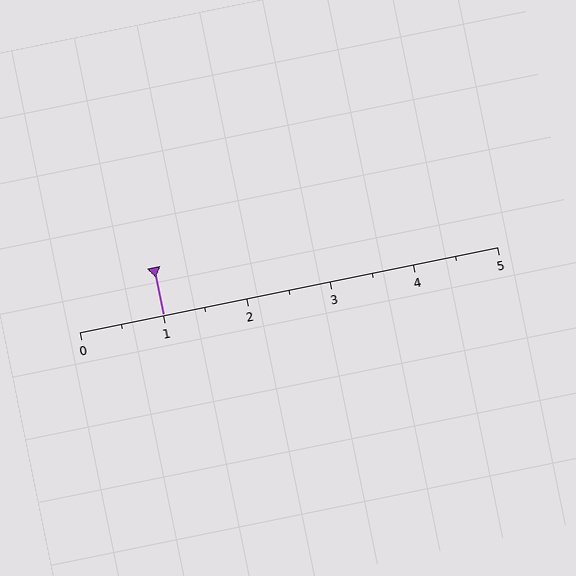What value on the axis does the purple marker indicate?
The marker indicates approximately 1.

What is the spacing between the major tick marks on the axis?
The major ticks are spaced 1 apart.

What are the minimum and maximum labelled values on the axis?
The axis runs from 0 to 5.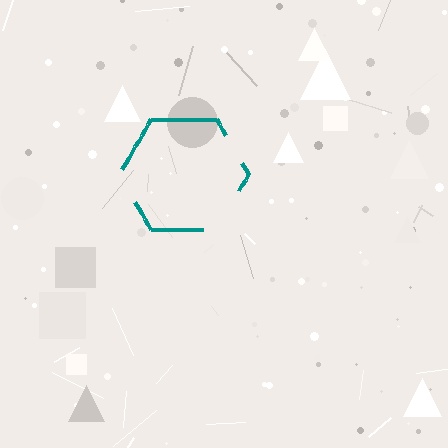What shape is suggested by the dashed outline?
The dashed outline suggests a hexagon.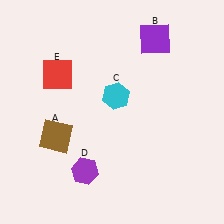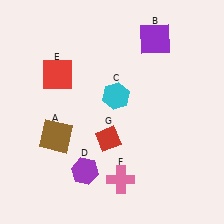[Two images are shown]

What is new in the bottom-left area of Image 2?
A red diamond (G) was added in the bottom-left area of Image 2.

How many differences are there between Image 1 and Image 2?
There are 2 differences between the two images.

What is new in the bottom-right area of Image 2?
A pink cross (F) was added in the bottom-right area of Image 2.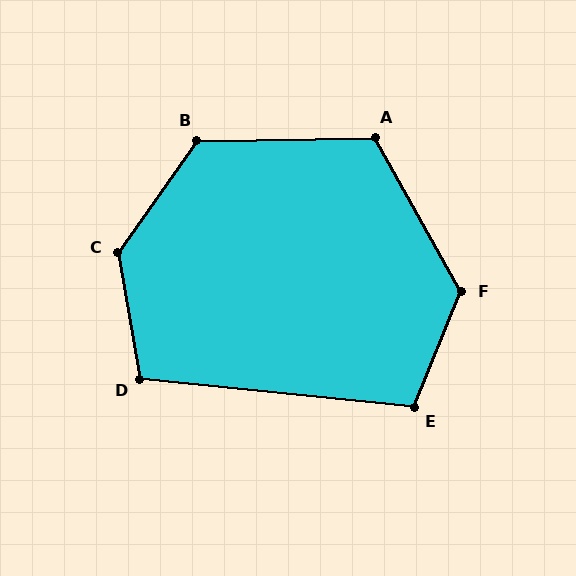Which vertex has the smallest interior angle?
D, at approximately 106 degrees.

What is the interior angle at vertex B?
Approximately 126 degrees (obtuse).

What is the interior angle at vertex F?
Approximately 128 degrees (obtuse).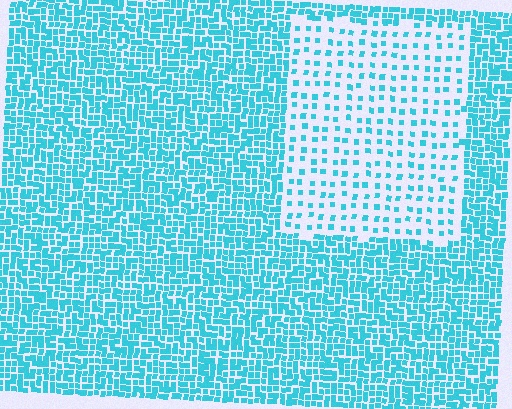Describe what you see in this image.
The image contains small cyan elements arranged at two different densities. A rectangle-shaped region is visible where the elements are less densely packed than the surrounding area.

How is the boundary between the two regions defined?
The boundary is defined by a change in element density (approximately 2.9x ratio). All elements are the same color, size, and shape.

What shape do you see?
I see a rectangle.